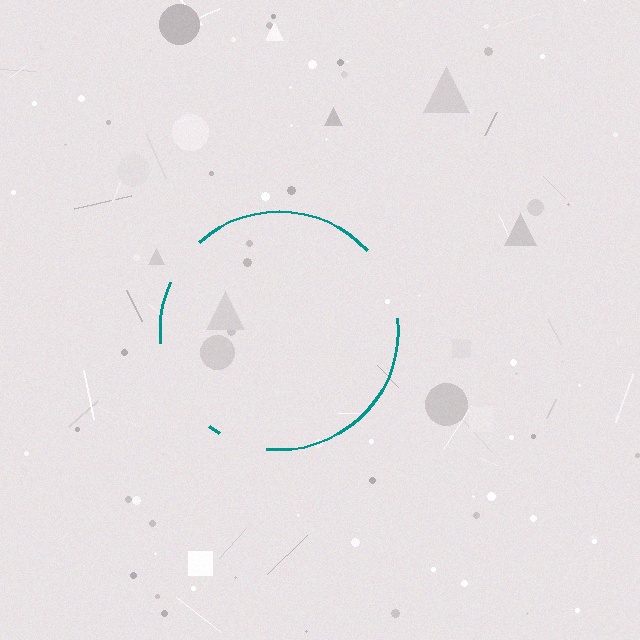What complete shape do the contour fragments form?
The contour fragments form a circle.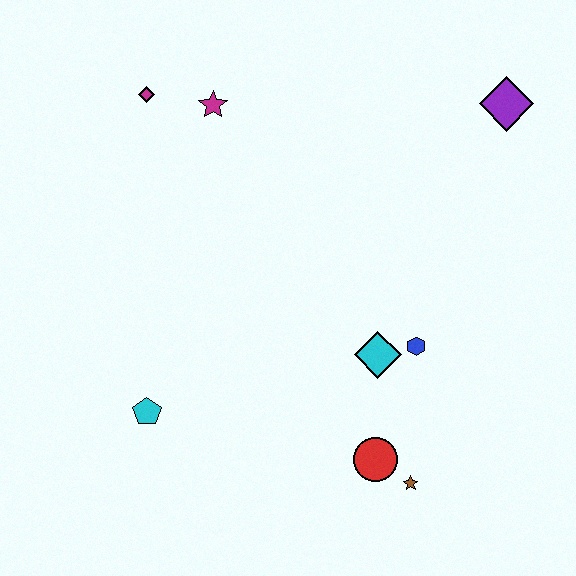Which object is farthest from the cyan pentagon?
The purple diamond is farthest from the cyan pentagon.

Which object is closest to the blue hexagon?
The cyan diamond is closest to the blue hexagon.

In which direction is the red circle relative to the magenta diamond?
The red circle is below the magenta diamond.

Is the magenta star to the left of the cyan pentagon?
No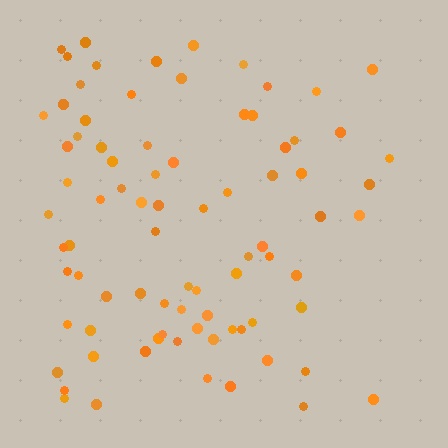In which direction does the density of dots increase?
From right to left, with the left side densest.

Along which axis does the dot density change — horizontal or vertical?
Horizontal.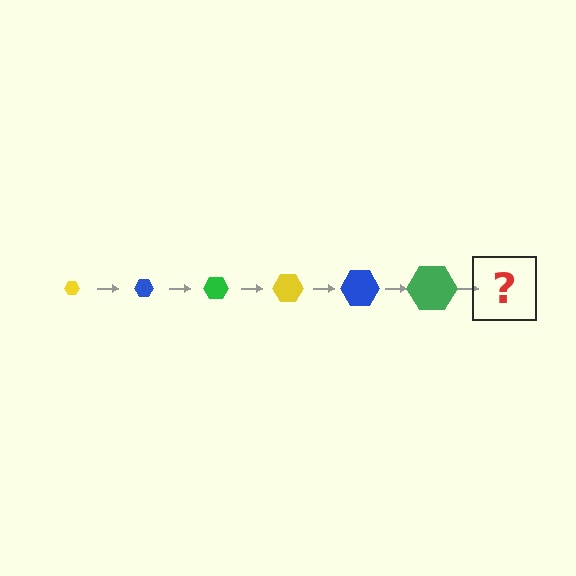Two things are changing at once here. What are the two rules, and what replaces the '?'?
The two rules are that the hexagon grows larger each step and the color cycles through yellow, blue, and green. The '?' should be a yellow hexagon, larger than the previous one.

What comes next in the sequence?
The next element should be a yellow hexagon, larger than the previous one.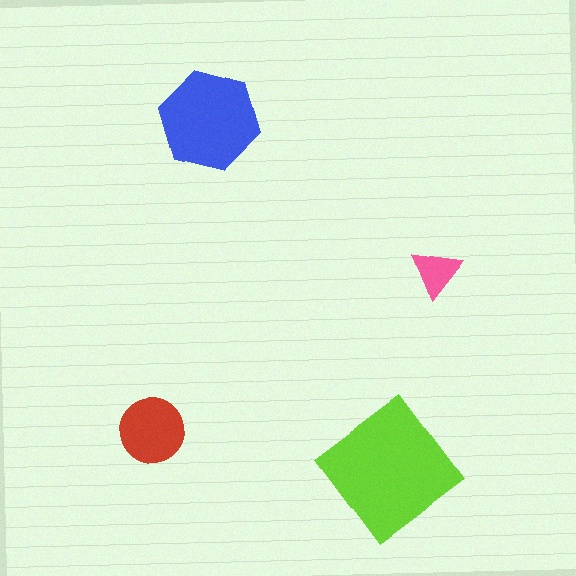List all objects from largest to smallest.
The lime diamond, the blue hexagon, the red circle, the pink triangle.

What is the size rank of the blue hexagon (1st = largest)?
2nd.